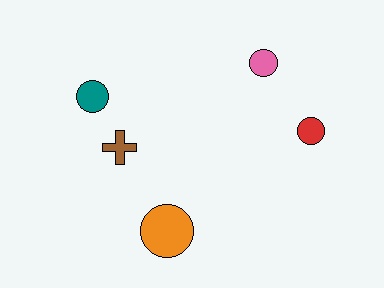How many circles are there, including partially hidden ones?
There are 4 circles.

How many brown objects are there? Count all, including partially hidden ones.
There is 1 brown object.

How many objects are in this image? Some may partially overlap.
There are 5 objects.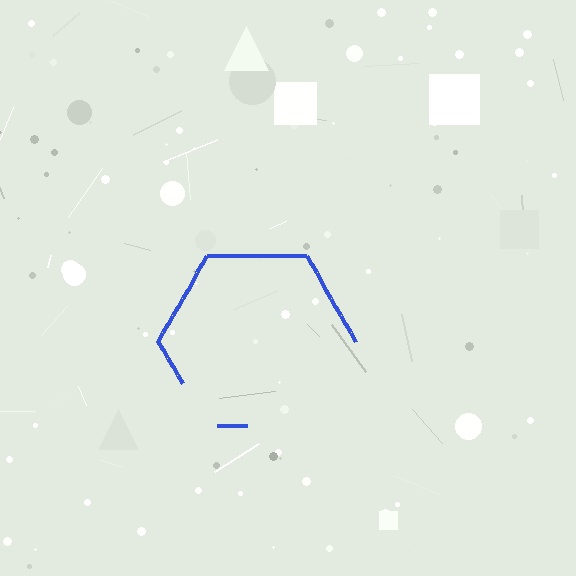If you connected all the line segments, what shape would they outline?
They would outline a hexagon.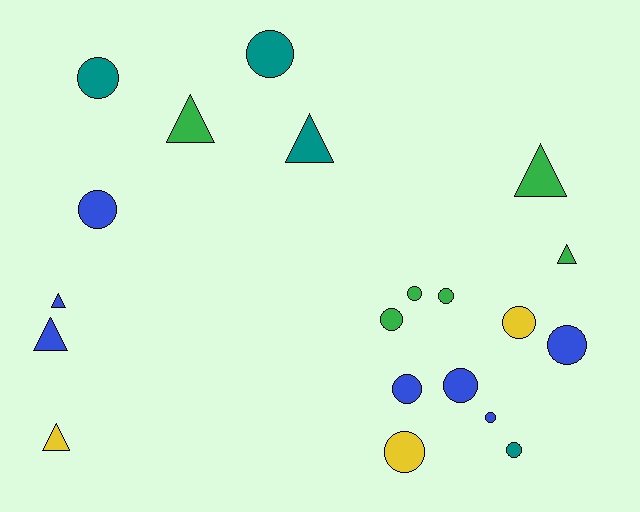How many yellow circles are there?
There are 2 yellow circles.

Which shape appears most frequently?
Circle, with 13 objects.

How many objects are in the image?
There are 20 objects.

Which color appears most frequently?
Blue, with 7 objects.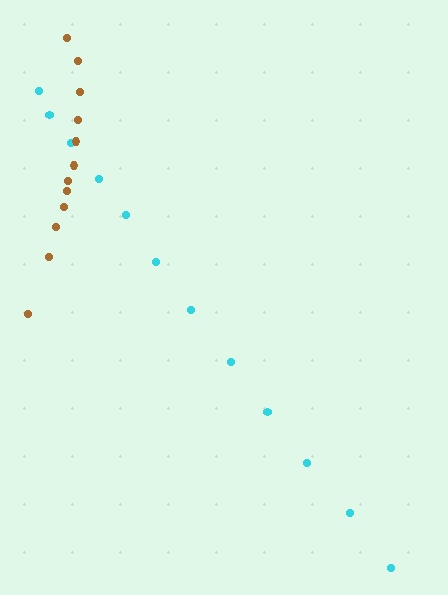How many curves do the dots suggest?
There are 2 distinct paths.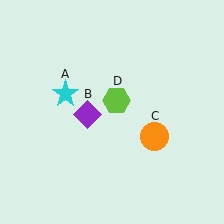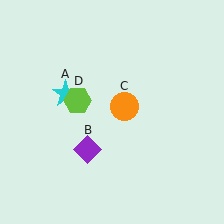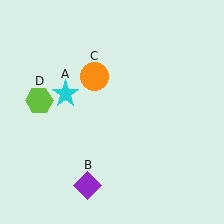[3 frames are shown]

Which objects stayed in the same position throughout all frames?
Cyan star (object A) remained stationary.